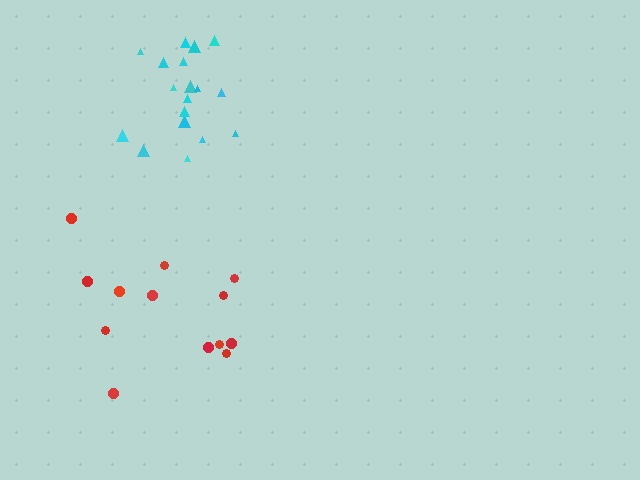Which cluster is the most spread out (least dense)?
Red.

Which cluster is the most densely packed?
Cyan.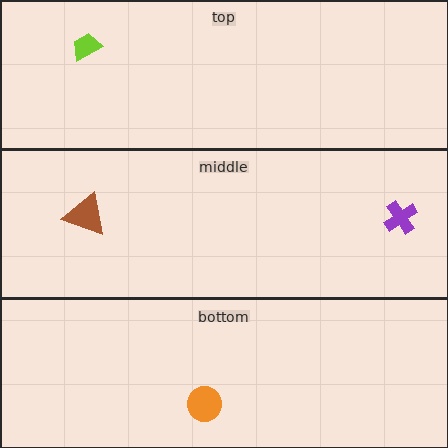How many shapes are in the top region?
1.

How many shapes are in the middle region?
2.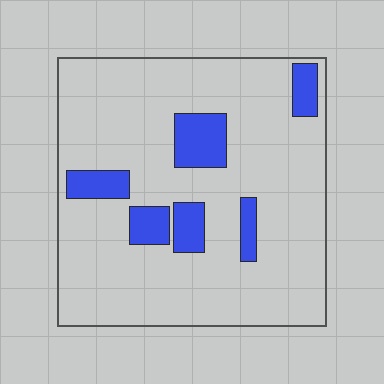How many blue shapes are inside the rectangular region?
6.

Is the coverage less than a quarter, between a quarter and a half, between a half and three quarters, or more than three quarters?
Less than a quarter.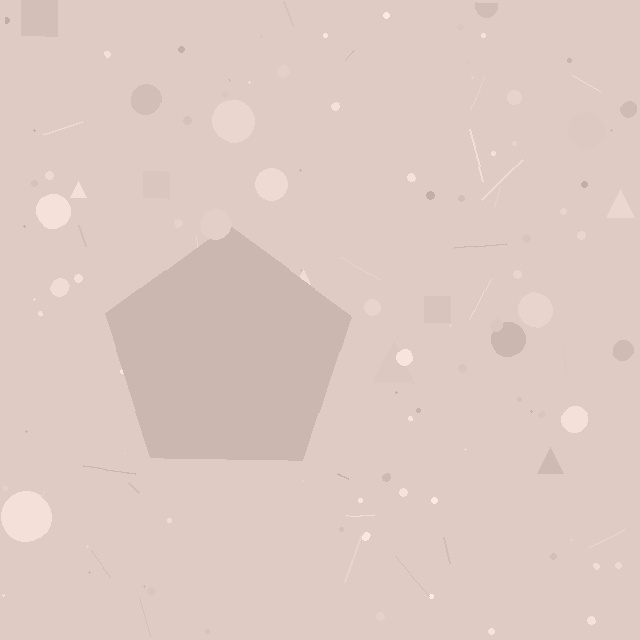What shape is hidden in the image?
A pentagon is hidden in the image.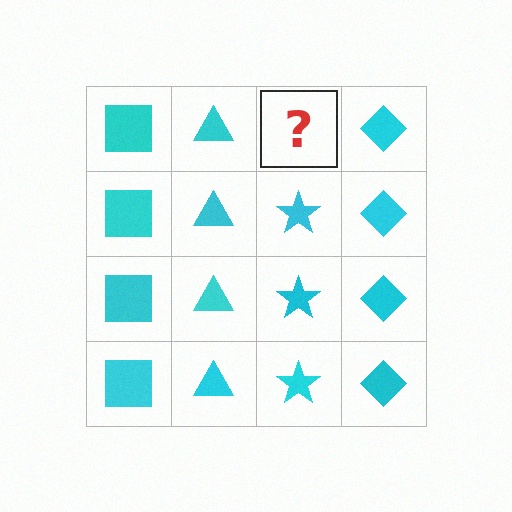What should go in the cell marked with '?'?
The missing cell should contain a cyan star.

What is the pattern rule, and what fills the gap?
The rule is that each column has a consistent shape. The gap should be filled with a cyan star.